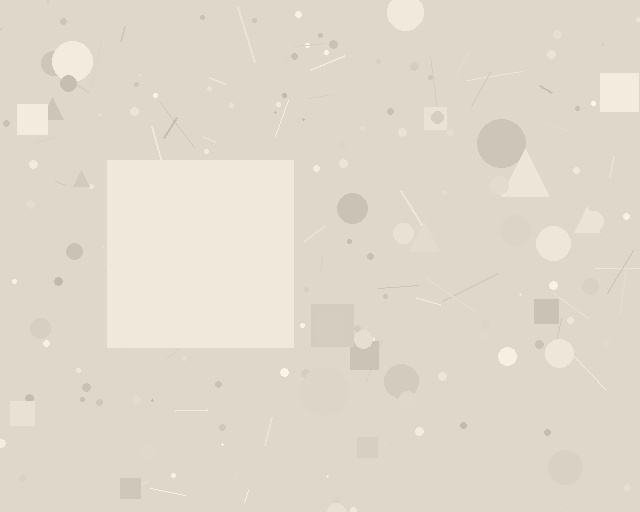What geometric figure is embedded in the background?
A square is embedded in the background.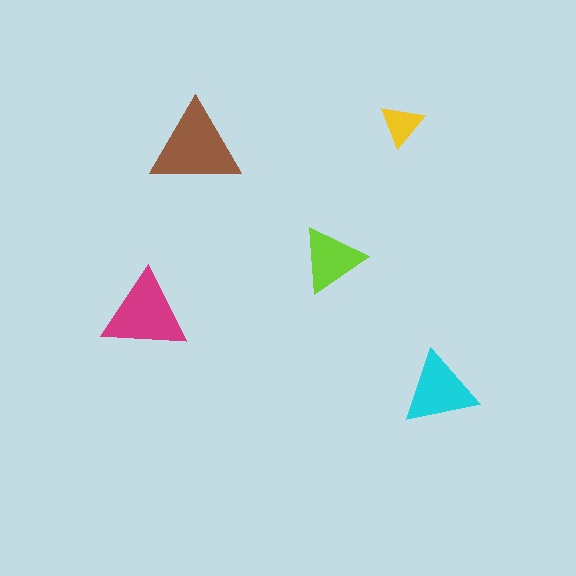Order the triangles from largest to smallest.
the brown one, the magenta one, the cyan one, the lime one, the yellow one.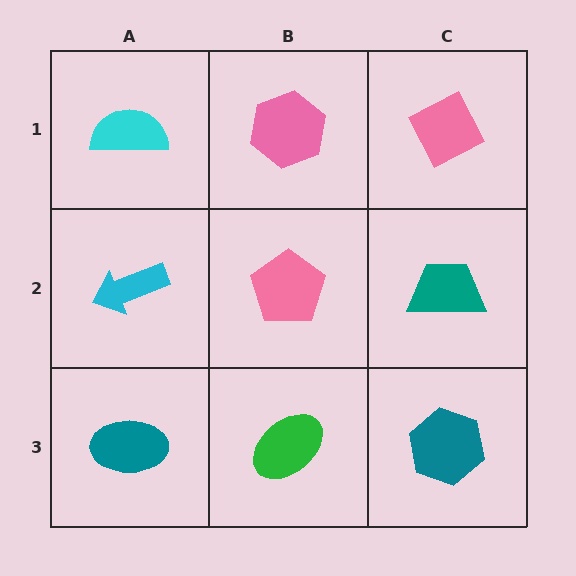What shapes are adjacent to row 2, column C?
A pink diamond (row 1, column C), a teal hexagon (row 3, column C), a pink pentagon (row 2, column B).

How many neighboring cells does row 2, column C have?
3.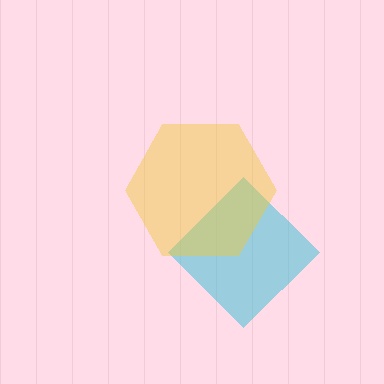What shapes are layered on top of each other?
The layered shapes are: a cyan diamond, a yellow hexagon.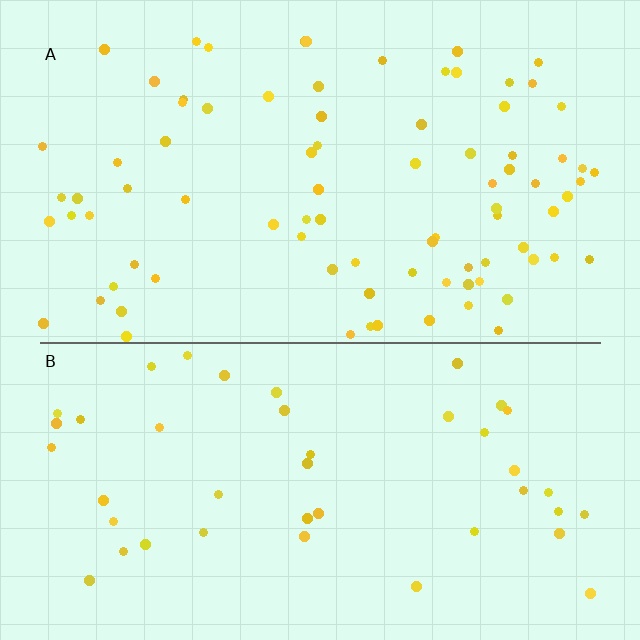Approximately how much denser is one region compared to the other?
Approximately 1.9× — region A over region B.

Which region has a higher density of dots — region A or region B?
A (the top).